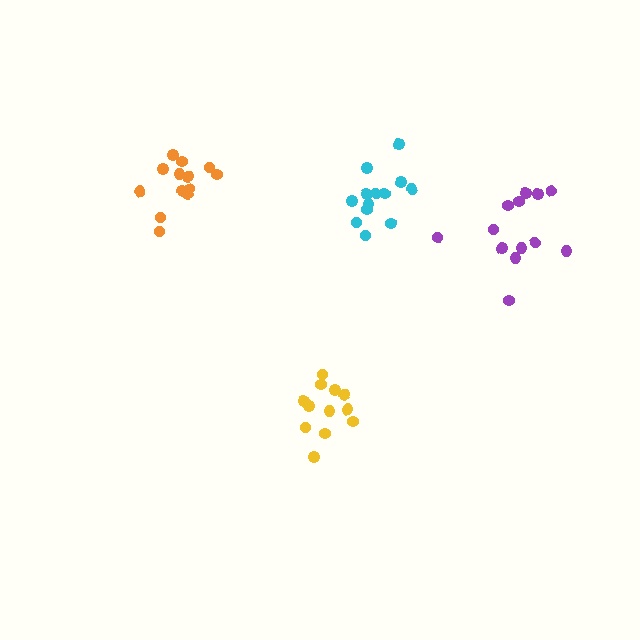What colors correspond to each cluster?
The clusters are colored: orange, cyan, yellow, purple.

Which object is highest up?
The orange cluster is topmost.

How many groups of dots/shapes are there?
There are 4 groups.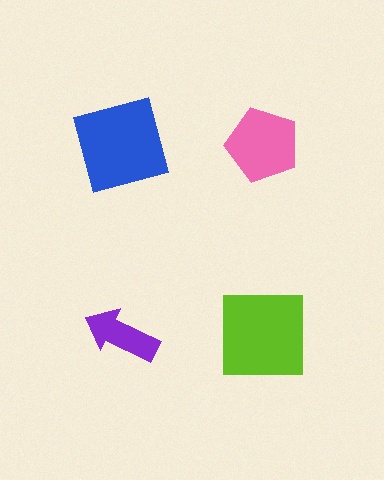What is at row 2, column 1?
A purple arrow.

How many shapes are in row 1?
2 shapes.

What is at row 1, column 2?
A pink pentagon.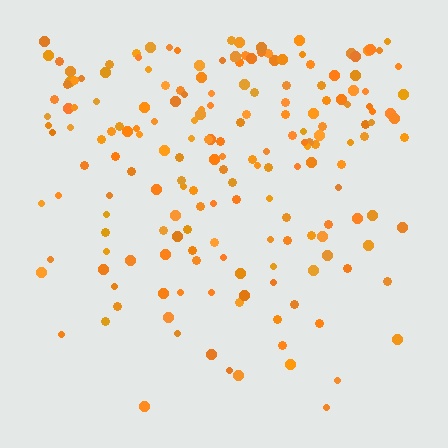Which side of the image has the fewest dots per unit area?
The bottom.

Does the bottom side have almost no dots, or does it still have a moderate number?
Still a moderate number, just noticeably fewer than the top.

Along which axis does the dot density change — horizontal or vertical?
Vertical.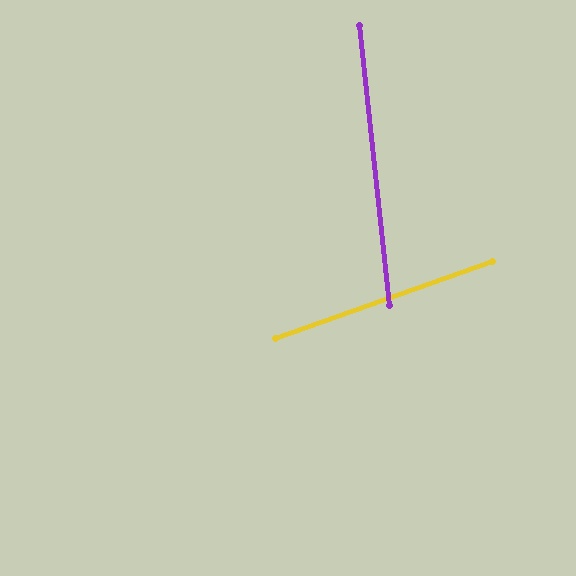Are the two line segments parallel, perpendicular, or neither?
Neither parallel nor perpendicular — they differ by about 77°.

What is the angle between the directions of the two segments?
Approximately 77 degrees.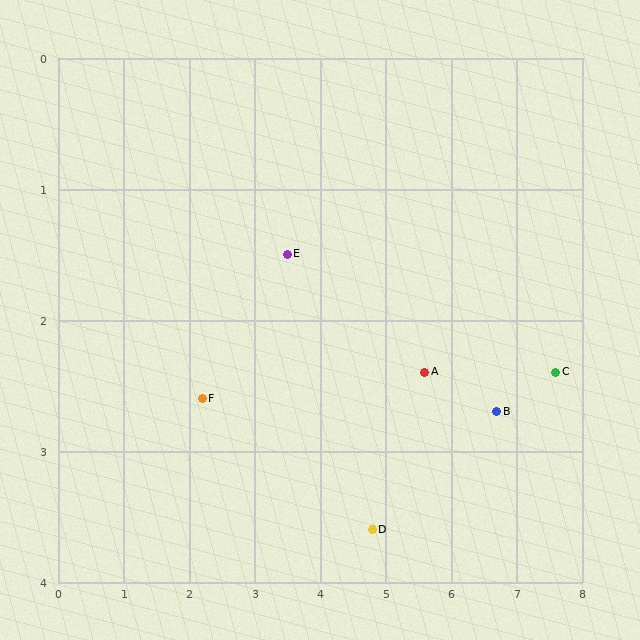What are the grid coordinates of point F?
Point F is at approximately (2.2, 2.6).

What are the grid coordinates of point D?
Point D is at approximately (4.8, 3.6).